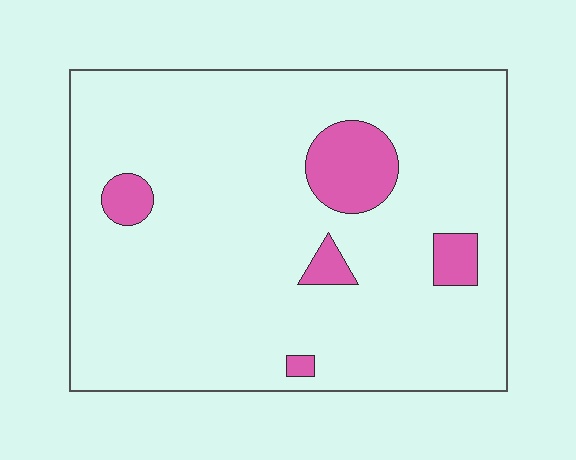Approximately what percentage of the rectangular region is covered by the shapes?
Approximately 10%.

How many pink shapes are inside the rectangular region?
5.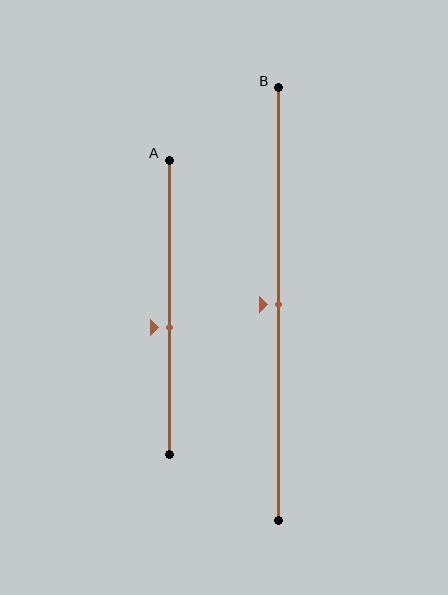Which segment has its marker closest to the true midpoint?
Segment B has its marker closest to the true midpoint.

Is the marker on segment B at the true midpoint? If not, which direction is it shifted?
Yes, the marker on segment B is at the true midpoint.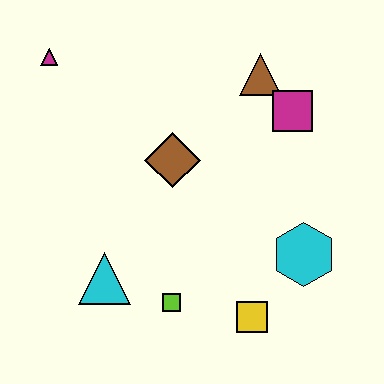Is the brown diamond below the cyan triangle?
No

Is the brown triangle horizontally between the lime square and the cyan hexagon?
Yes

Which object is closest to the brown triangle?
The magenta square is closest to the brown triangle.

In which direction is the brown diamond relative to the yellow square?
The brown diamond is above the yellow square.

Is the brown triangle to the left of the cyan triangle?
No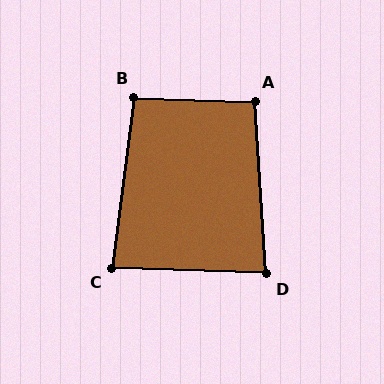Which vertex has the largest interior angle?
B, at approximately 96 degrees.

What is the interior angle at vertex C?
Approximately 85 degrees (acute).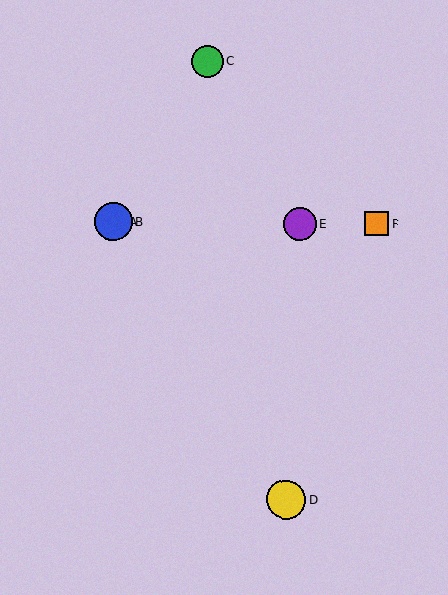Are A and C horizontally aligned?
No, A is at y≈222 and C is at y≈61.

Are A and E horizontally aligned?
Yes, both are at y≈222.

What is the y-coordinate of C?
Object C is at y≈61.